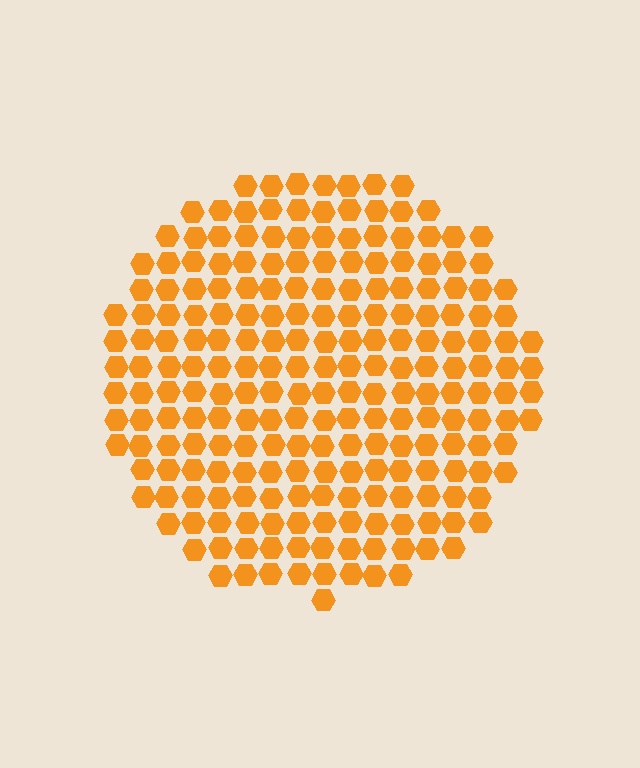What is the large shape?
The large shape is a circle.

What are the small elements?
The small elements are hexagons.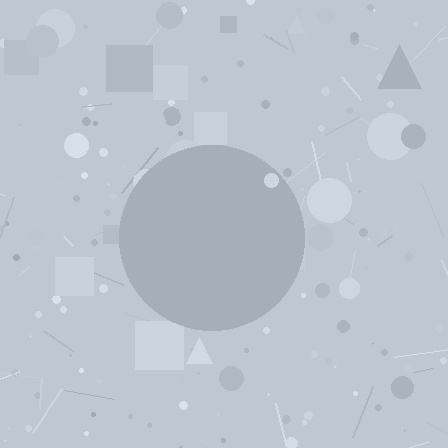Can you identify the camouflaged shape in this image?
The camouflaged shape is a circle.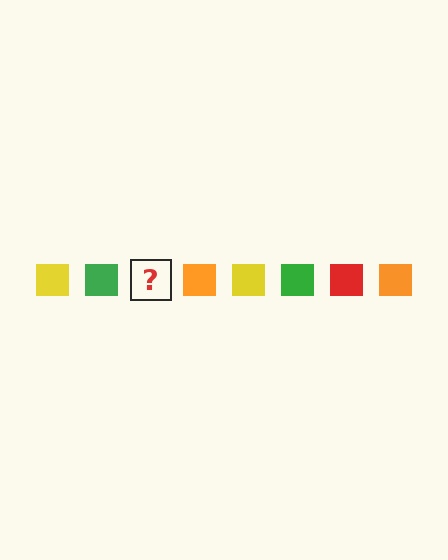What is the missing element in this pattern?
The missing element is a red square.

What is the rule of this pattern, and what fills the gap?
The rule is that the pattern cycles through yellow, green, red, orange squares. The gap should be filled with a red square.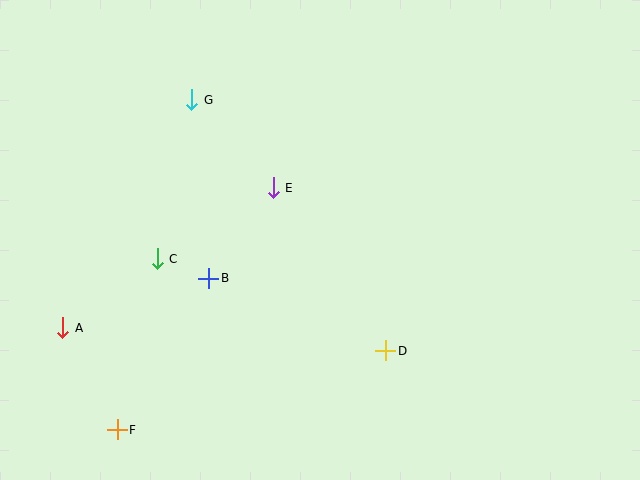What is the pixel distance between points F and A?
The distance between F and A is 115 pixels.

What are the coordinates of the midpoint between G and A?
The midpoint between G and A is at (127, 214).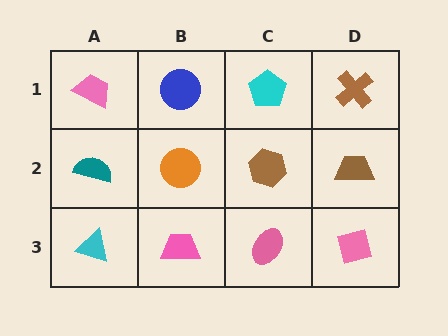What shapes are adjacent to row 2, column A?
A pink trapezoid (row 1, column A), a cyan triangle (row 3, column A), an orange circle (row 2, column B).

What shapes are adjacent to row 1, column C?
A brown hexagon (row 2, column C), a blue circle (row 1, column B), a brown cross (row 1, column D).